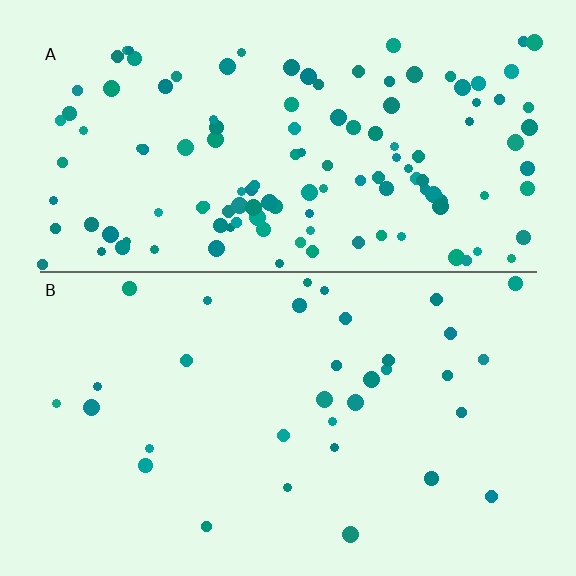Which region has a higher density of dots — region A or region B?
A (the top).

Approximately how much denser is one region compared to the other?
Approximately 3.8× — region A over region B.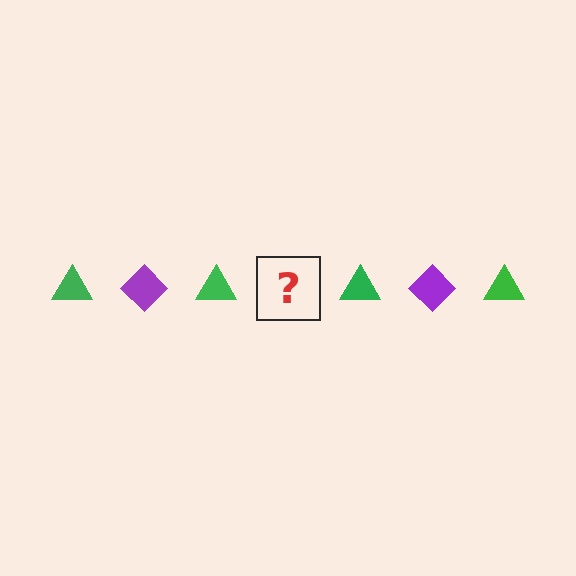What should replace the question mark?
The question mark should be replaced with a purple diamond.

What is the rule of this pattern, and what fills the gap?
The rule is that the pattern alternates between green triangle and purple diamond. The gap should be filled with a purple diamond.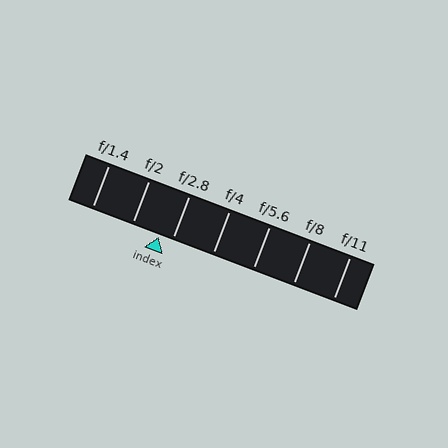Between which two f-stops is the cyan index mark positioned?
The index mark is between f/2 and f/2.8.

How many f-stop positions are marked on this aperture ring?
There are 7 f-stop positions marked.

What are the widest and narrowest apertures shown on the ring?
The widest aperture shown is f/1.4 and the narrowest is f/11.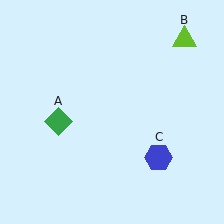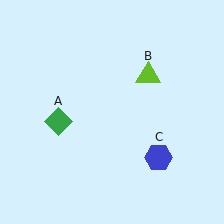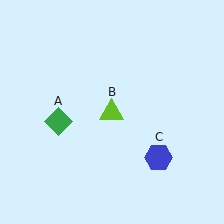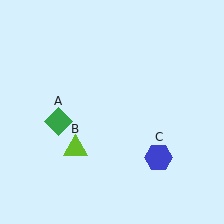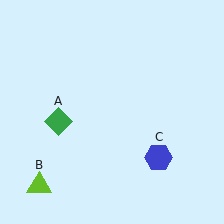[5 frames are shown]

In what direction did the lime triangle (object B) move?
The lime triangle (object B) moved down and to the left.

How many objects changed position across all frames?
1 object changed position: lime triangle (object B).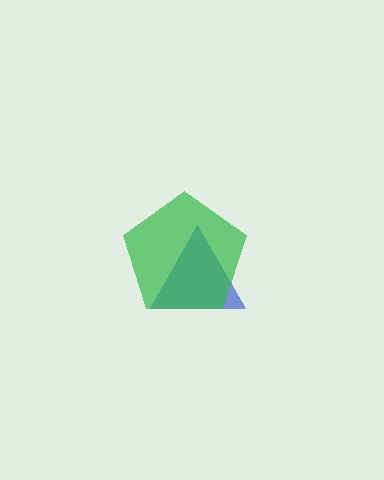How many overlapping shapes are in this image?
There are 2 overlapping shapes in the image.